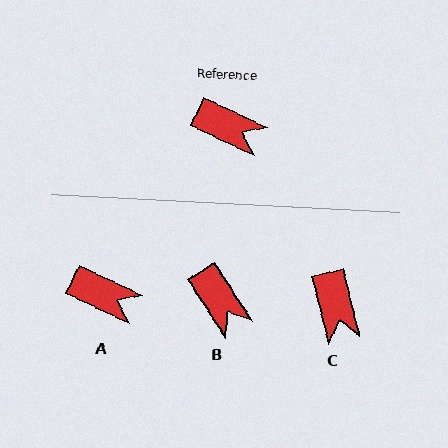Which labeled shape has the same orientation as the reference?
A.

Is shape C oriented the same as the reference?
No, it is off by about 51 degrees.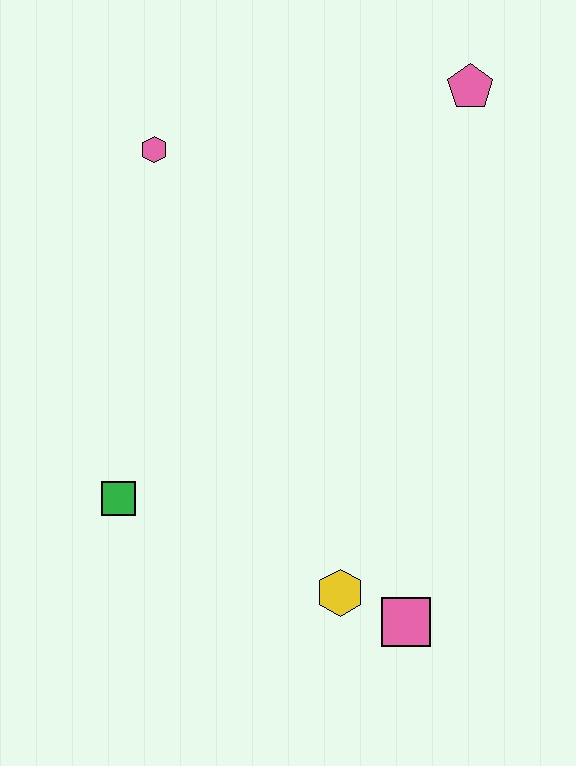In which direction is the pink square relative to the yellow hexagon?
The pink square is to the right of the yellow hexagon.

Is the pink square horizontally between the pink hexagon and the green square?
No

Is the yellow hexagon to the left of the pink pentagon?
Yes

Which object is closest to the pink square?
The yellow hexagon is closest to the pink square.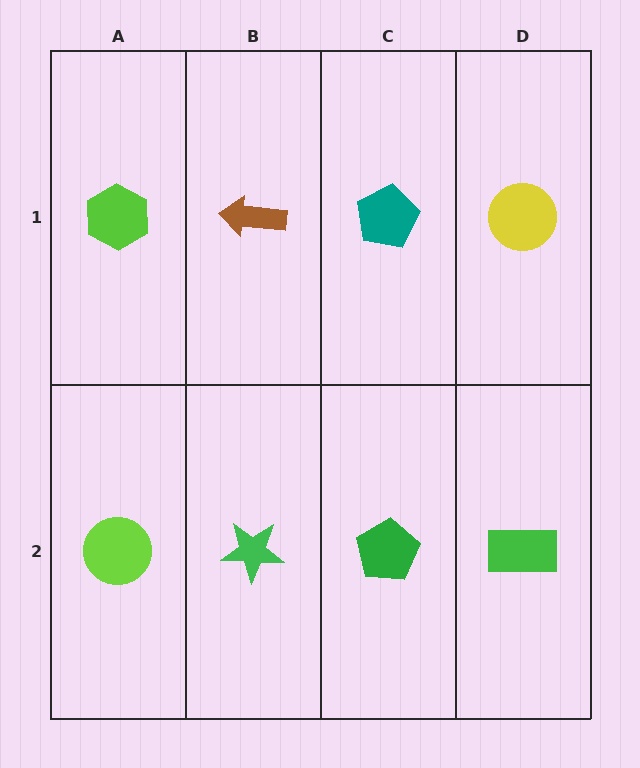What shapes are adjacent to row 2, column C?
A teal pentagon (row 1, column C), a green star (row 2, column B), a green rectangle (row 2, column D).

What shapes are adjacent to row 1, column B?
A green star (row 2, column B), a lime hexagon (row 1, column A), a teal pentagon (row 1, column C).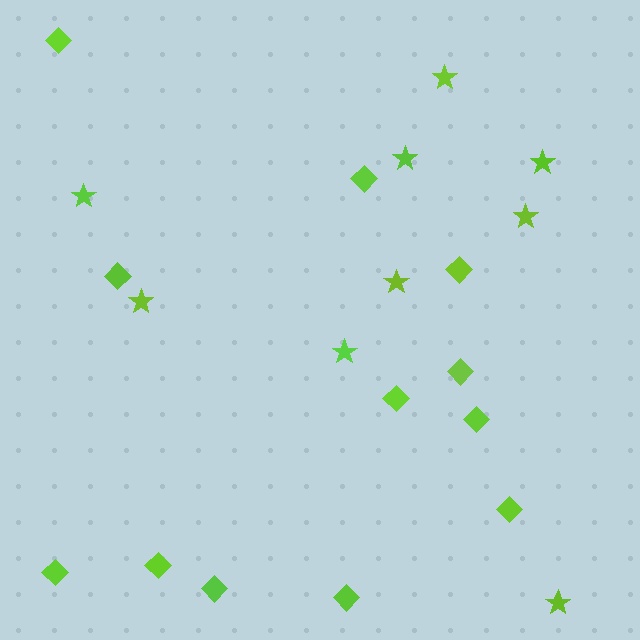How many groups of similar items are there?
There are 2 groups: one group of stars (9) and one group of diamonds (12).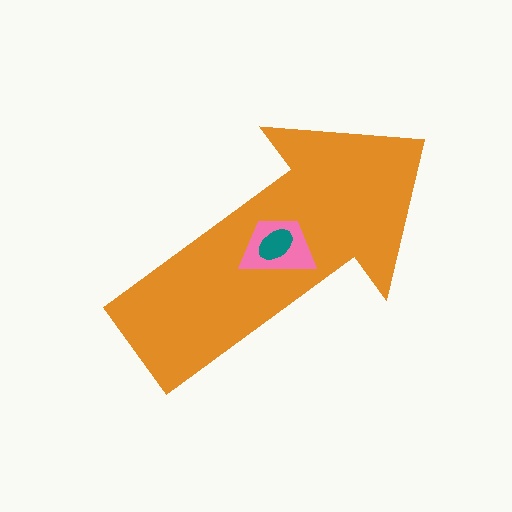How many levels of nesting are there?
3.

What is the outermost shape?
The orange arrow.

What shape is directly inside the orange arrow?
The pink trapezoid.